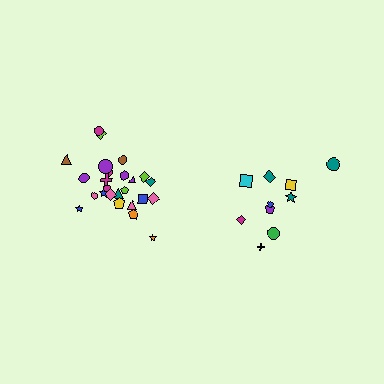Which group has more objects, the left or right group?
The left group.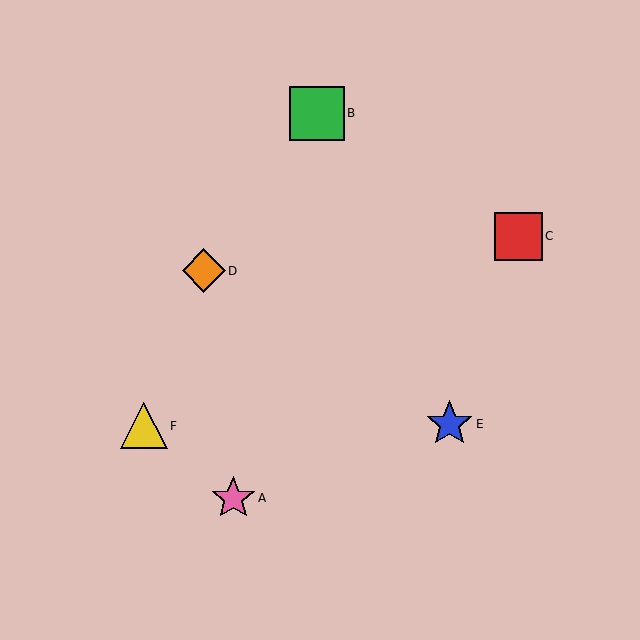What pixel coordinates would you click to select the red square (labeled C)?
Click at (518, 236) to select the red square C.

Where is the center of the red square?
The center of the red square is at (518, 236).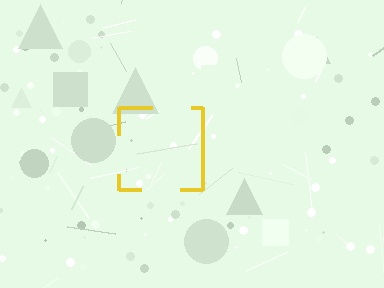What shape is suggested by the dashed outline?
The dashed outline suggests a square.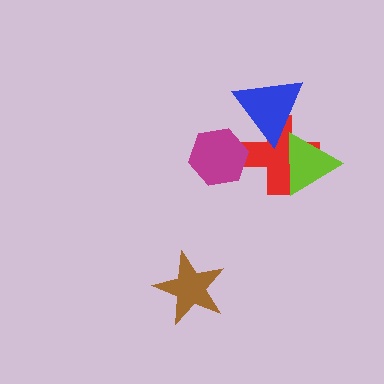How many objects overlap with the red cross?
3 objects overlap with the red cross.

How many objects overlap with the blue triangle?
2 objects overlap with the blue triangle.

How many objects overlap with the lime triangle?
2 objects overlap with the lime triangle.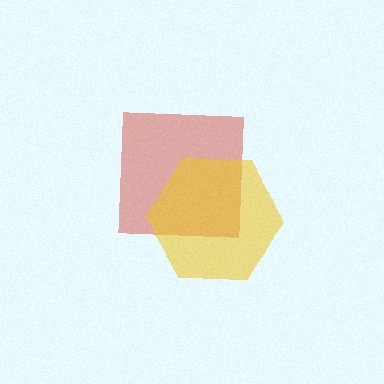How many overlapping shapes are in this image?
There are 2 overlapping shapes in the image.